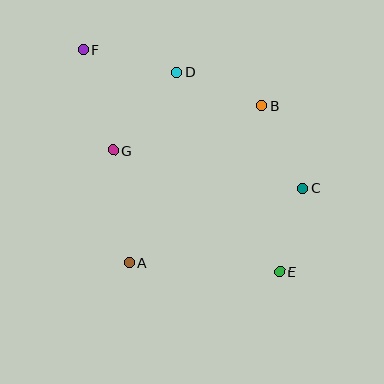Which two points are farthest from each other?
Points E and F are farthest from each other.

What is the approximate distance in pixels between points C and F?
The distance between C and F is approximately 260 pixels.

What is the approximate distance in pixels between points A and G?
The distance between A and G is approximately 113 pixels.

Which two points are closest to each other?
Points C and E are closest to each other.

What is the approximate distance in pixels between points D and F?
The distance between D and F is approximately 97 pixels.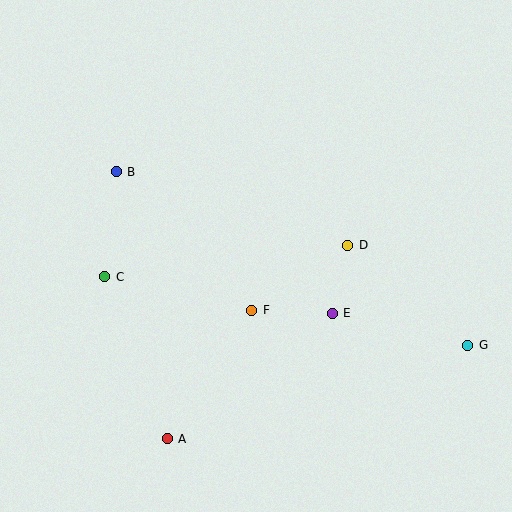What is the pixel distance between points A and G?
The distance between A and G is 314 pixels.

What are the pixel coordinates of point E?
Point E is at (332, 313).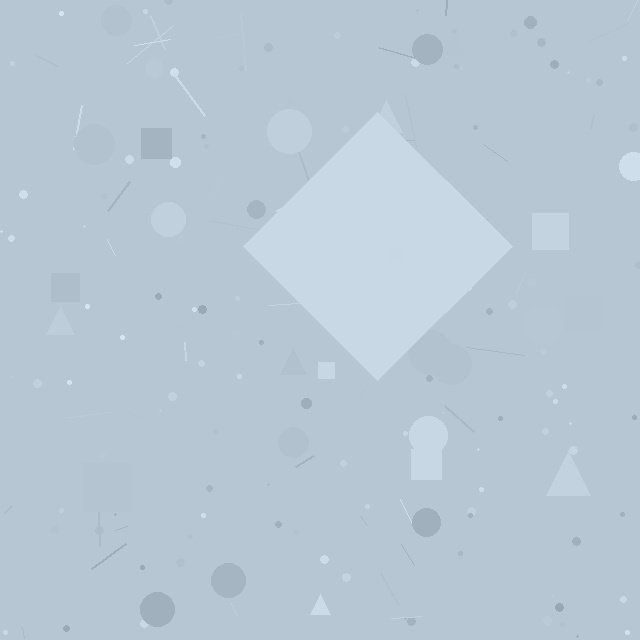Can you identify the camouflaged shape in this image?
The camouflaged shape is a diamond.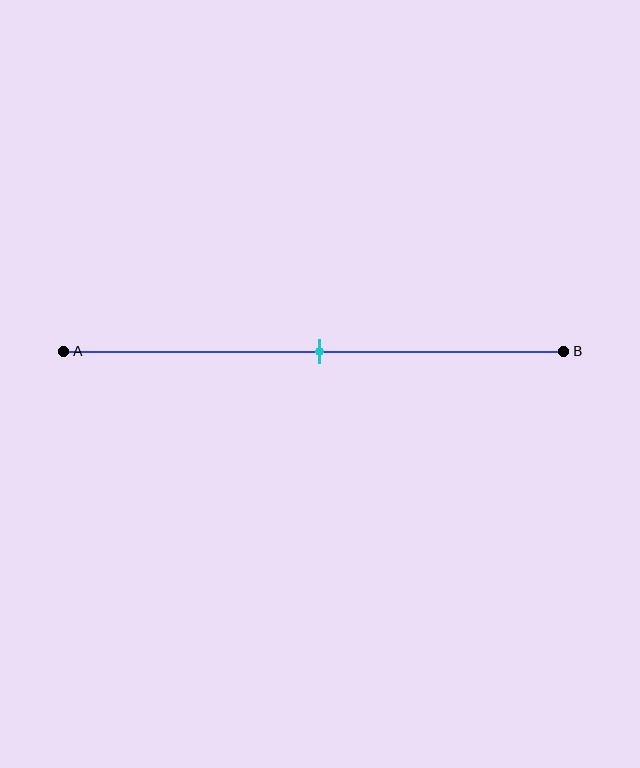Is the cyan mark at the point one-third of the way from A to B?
No, the mark is at about 50% from A, not at the 33% one-third point.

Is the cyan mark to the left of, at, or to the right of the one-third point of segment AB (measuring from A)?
The cyan mark is to the right of the one-third point of segment AB.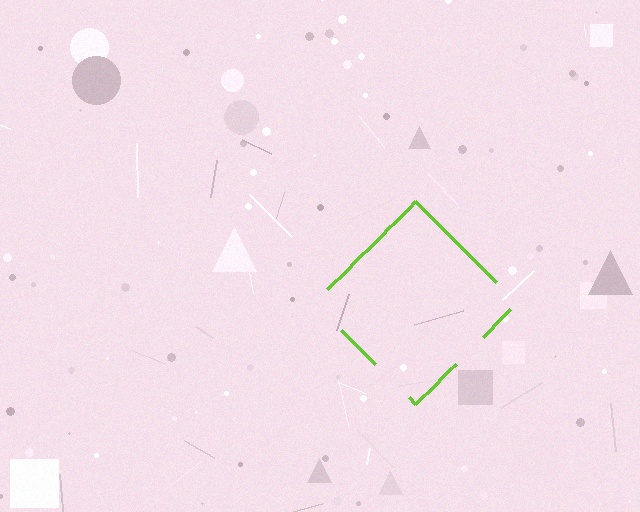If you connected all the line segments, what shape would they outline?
They would outline a diamond.